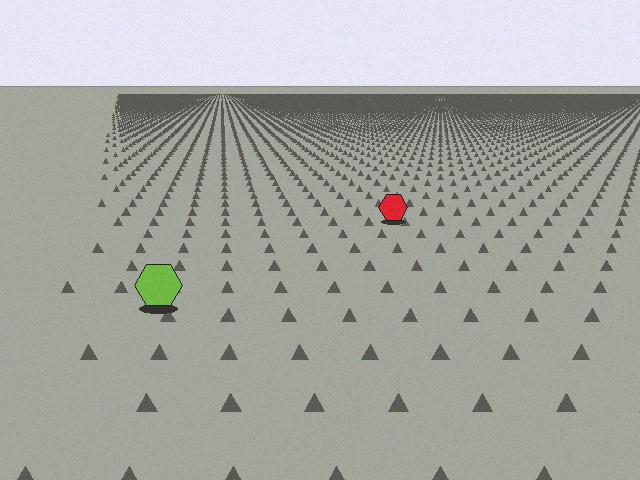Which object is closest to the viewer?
The lime hexagon is closest. The texture marks near it are larger and more spread out.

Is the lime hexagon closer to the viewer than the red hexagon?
Yes. The lime hexagon is closer — you can tell from the texture gradient: the ground texture is coarser near it.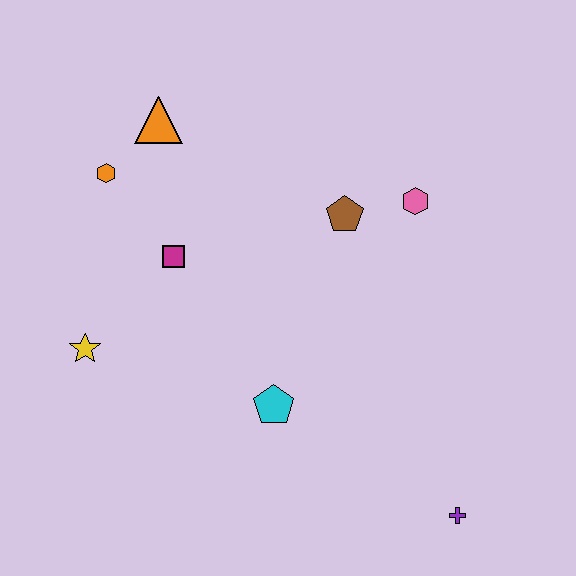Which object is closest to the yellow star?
The magenta square is closest to the yellow star.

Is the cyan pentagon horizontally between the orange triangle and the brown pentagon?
Yes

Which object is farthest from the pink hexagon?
The yellow star is farthest from the pink hexagon.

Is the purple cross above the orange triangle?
No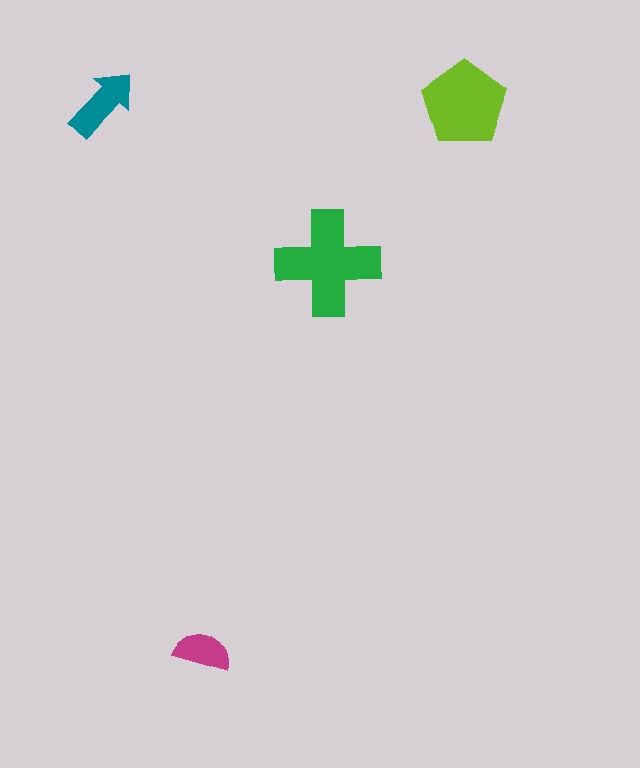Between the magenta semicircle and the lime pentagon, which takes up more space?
The lime pentagon.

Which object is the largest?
The green cross.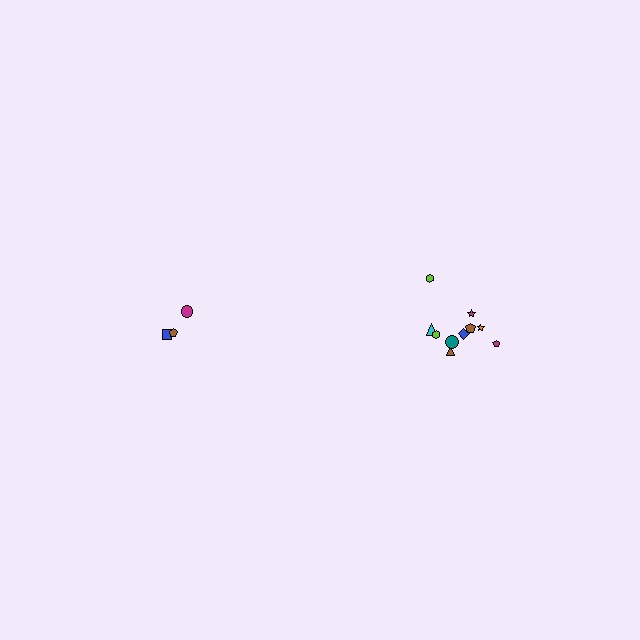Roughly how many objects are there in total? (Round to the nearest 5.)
Roughly 15 objects in total.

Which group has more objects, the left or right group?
The right group.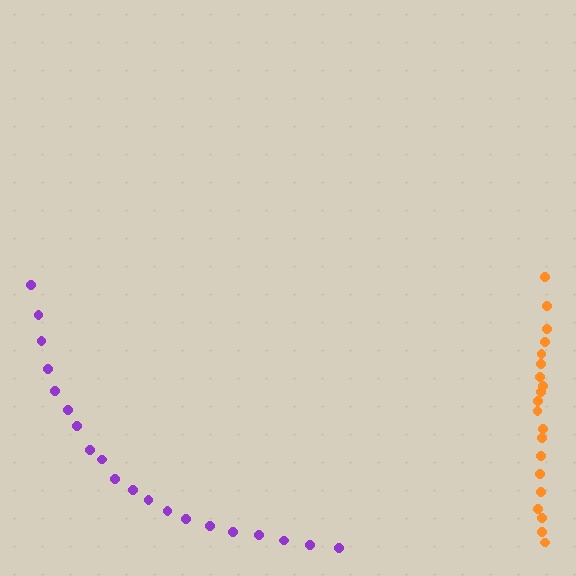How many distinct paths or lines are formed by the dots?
There are 2 distinct paths.